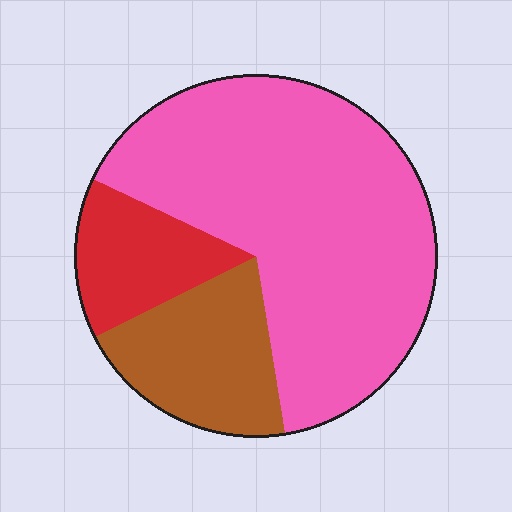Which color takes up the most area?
Pink, at roughly 65%.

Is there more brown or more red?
Brown.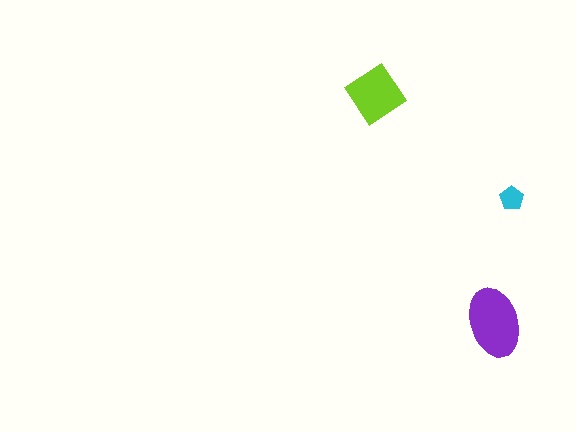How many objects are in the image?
There are 3 objects in the image.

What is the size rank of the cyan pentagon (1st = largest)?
3rd.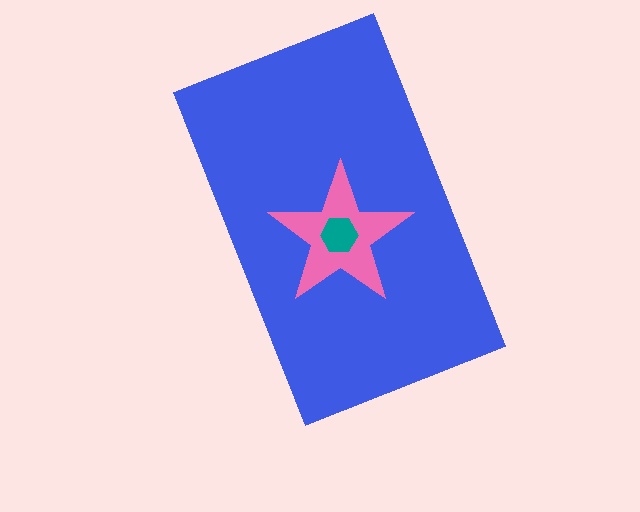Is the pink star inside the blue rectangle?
Yes.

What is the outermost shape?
The blue rectangle.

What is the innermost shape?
The teal hexagon.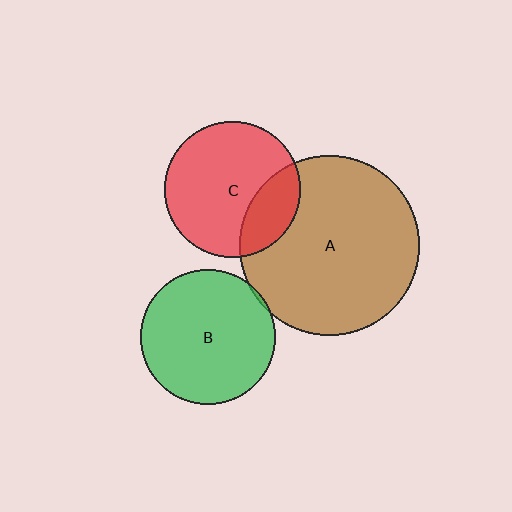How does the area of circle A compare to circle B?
Approximately 1.8 times.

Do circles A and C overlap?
Yes.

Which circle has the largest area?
Circle A (brown).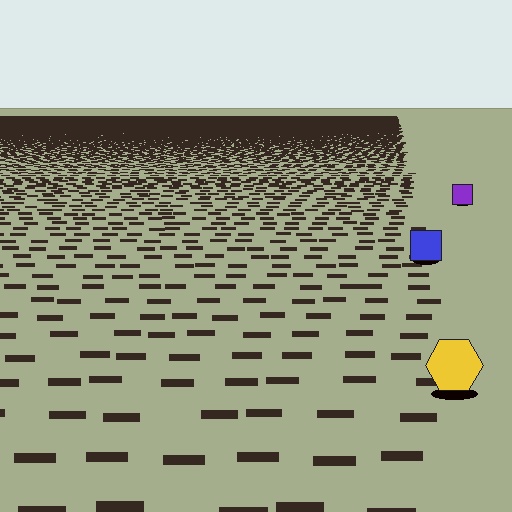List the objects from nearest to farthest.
From nearest to farthest: the yellow hexagon, the blue square, the purple square.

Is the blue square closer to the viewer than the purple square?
Yes. The blue square is closer — you can tell from the texture gradient: the ground texture is coarser near it.